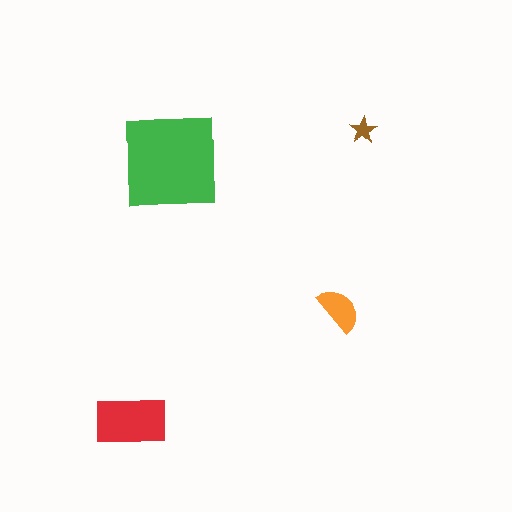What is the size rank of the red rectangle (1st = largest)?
2nd.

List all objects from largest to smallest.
The green square, the red rectangle, the orange semicircle, the brown star.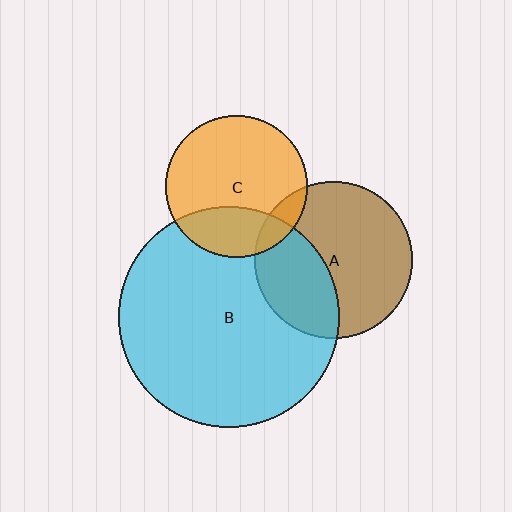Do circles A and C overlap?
Yes.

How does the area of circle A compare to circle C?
Approximately 1.2 times.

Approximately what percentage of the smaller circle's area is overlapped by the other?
Approximately 10%.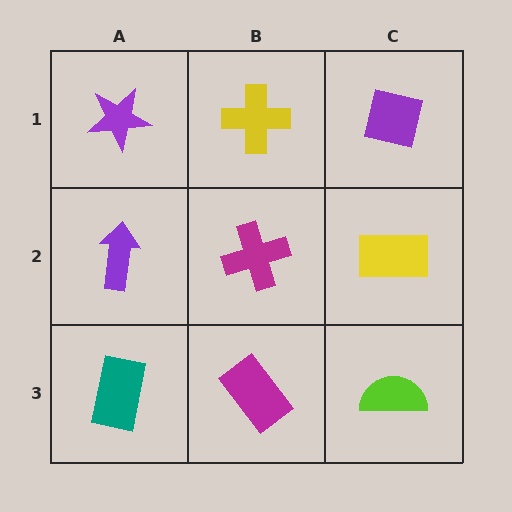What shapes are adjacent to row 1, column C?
A yellow rectangle (row 2, column C), a yellow cross (row 1, column B).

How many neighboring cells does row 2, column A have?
3.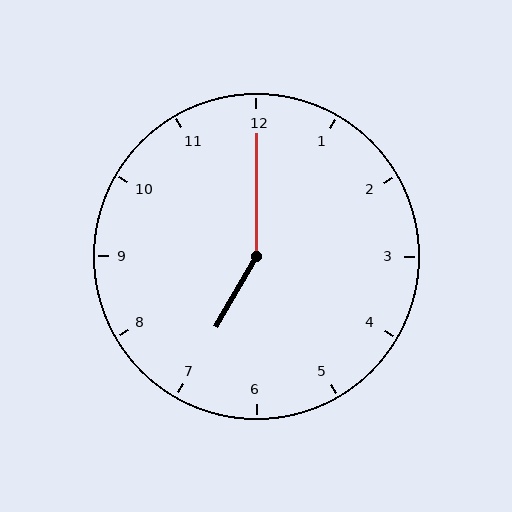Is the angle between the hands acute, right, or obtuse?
It is obtuse.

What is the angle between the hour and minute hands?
Approximately 150 degrees.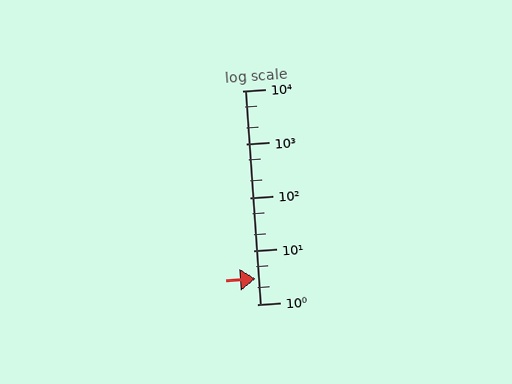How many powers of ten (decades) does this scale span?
The scale spans 4 decades, from 1 to 10000.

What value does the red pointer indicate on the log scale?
The pointer indicates approximately 3.